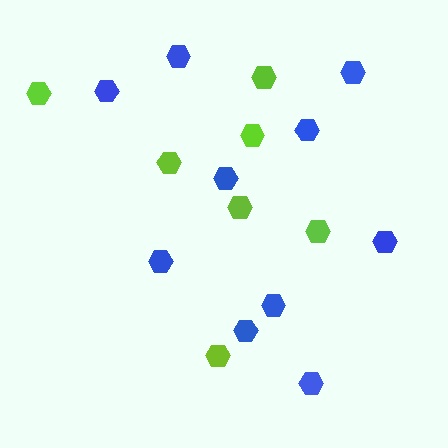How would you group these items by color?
There are 2 groups: one group of lime hexagons (7) and one group of blue hexagons (10).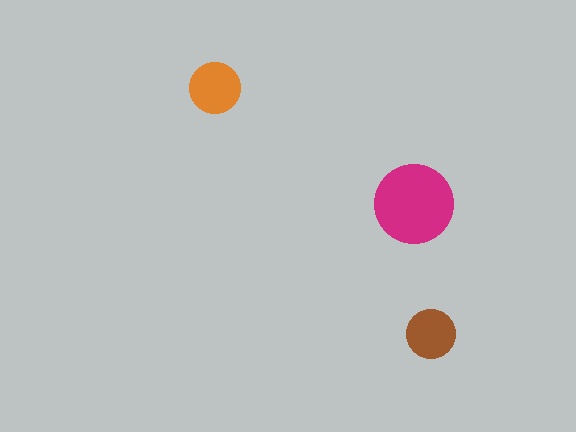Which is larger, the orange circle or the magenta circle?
The magenta one.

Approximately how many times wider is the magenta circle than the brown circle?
About 1.5 times wider.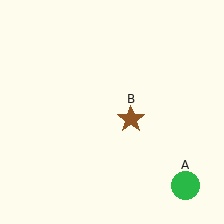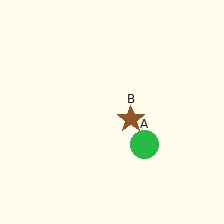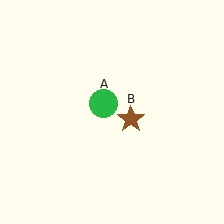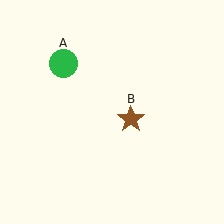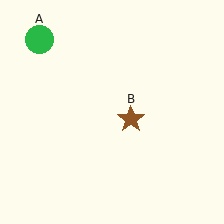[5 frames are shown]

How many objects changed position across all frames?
1 object changed position: green circle (object A).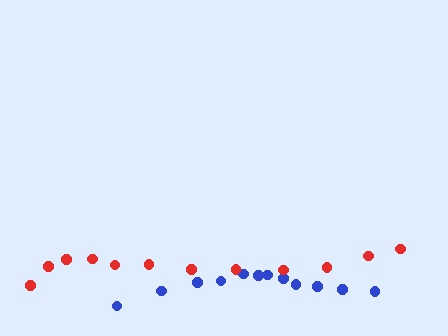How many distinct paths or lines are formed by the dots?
There are 2 distinct paths.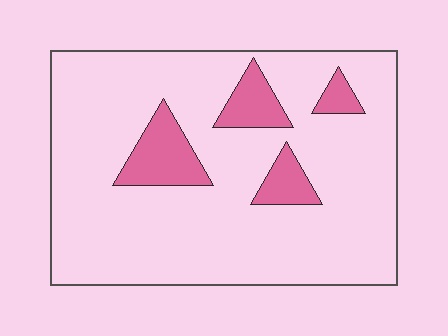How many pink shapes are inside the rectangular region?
4.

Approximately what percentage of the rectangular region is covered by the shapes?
Approximately 15%.